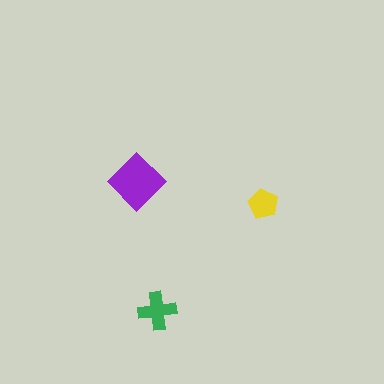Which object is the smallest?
The yellow pentagon.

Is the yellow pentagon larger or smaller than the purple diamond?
Smaller.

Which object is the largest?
The purple diamond.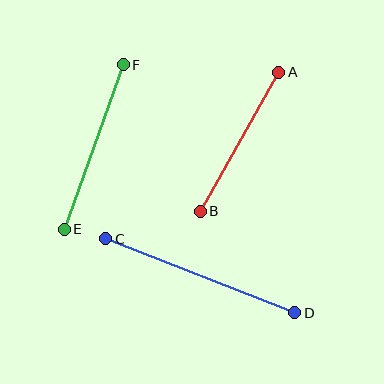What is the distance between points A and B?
The distance is approximately 160 pixels.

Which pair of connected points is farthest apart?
Points C and D are farthest apart.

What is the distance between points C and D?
The distance is approximately 203 pixels.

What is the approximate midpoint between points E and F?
The midpoint is at approximately (94, 147) pixels.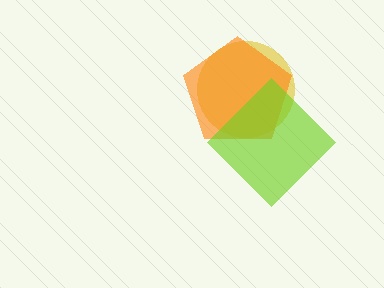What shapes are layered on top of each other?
The layered shapes are: a yellow circle, an orange pentagon, a lime diamond.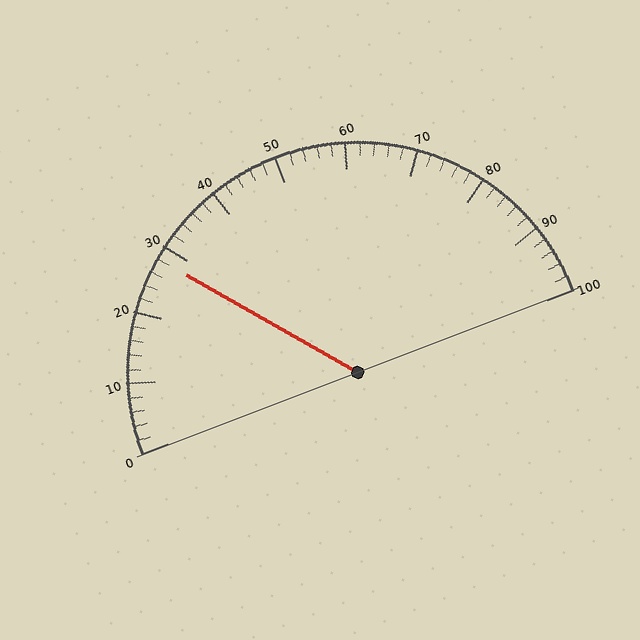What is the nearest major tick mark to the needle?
The nearest major tick mark is 30.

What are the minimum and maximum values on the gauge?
The gauge ranges from 0 to 100.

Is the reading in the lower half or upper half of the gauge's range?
The reading is in the lower half of the range (0 to 100).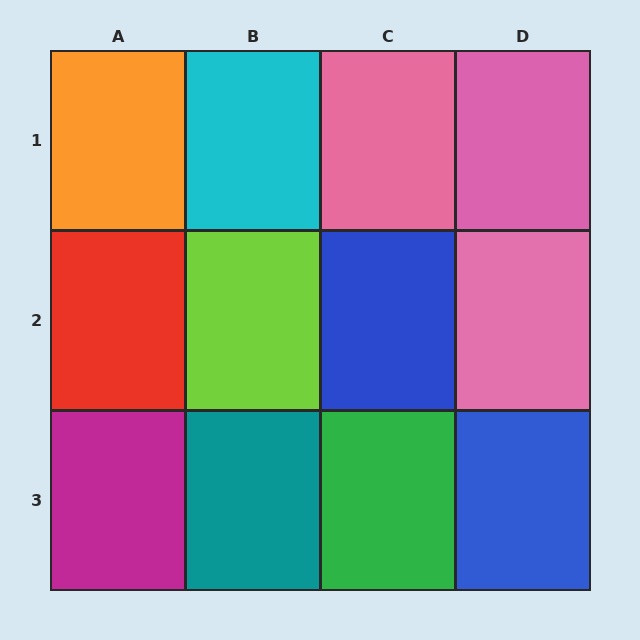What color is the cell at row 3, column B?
Teal.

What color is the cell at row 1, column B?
Cyan.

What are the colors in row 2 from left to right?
Red, lime, blue, pink.